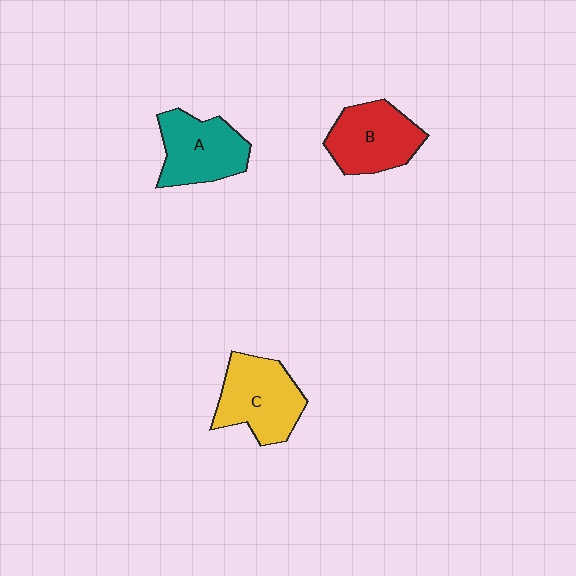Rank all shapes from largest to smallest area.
From largest to smallest: C (yellow), B (red), A (teal).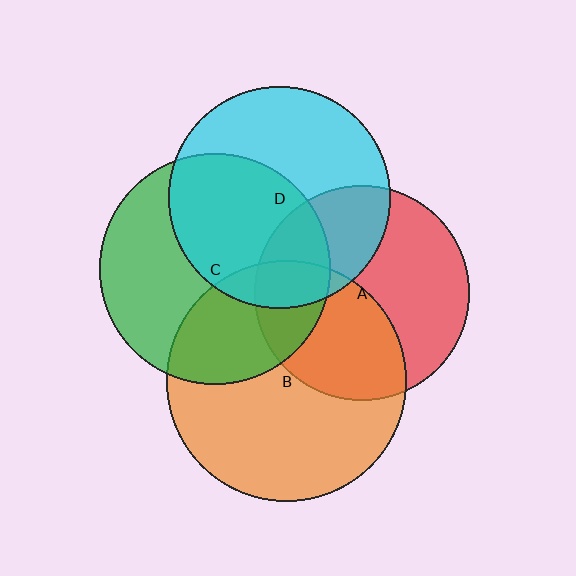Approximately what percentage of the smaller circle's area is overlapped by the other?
Approximately 40%.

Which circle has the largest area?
Circle B (orange).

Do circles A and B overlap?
Yes.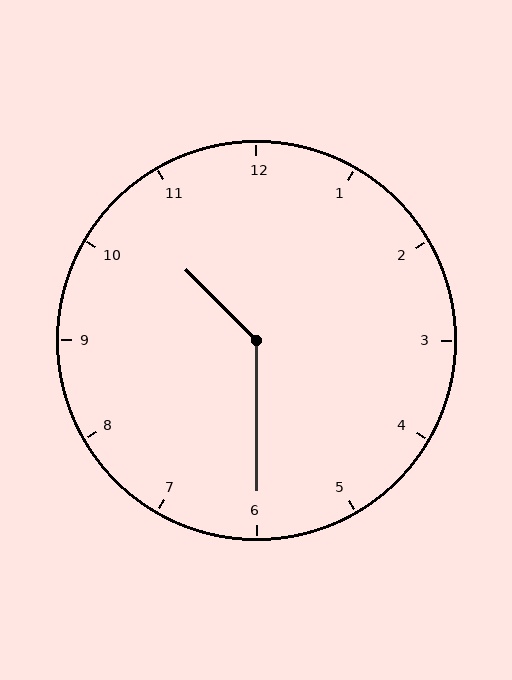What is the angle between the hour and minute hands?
Approximately 135 degrees.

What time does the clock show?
10:30.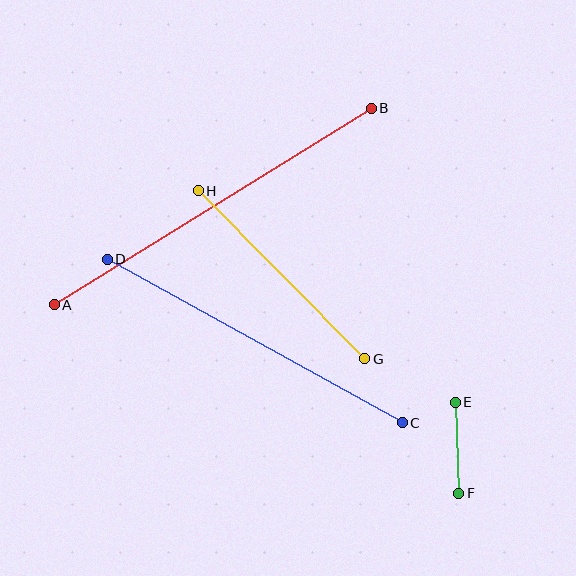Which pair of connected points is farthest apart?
Points A and B are farthest apart.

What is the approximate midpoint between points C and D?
The midpoint is at approximately (255, 341) pixels.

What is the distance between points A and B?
The distance is approximately 373 pixels.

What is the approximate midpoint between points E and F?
The midpoint is at approximately (457, 448) pixels.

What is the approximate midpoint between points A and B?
The midpoint is at approximately (213, 207) pixels.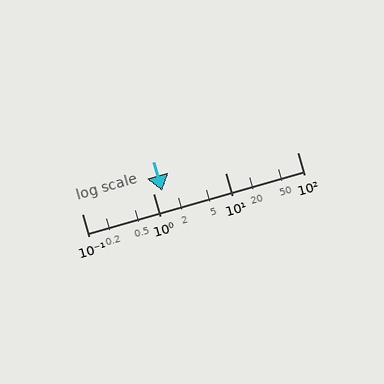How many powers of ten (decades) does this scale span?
The scale spans 3 decades, from 0.1 to 100.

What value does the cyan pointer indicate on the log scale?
The pointer indicates approximately 1.3.